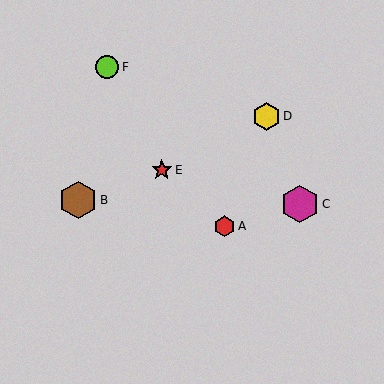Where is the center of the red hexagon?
The center of the red hexagon is at (225, 226).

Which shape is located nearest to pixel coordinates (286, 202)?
The magenta hexagon (labeled C) at (300, 204) is nearest to that location.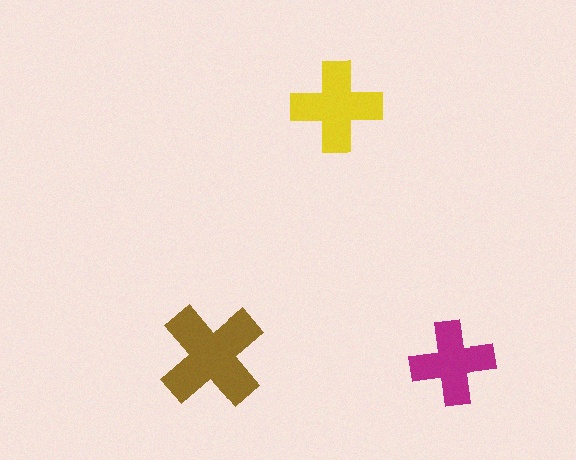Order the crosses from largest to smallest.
the brown one, the yellow one, the magenta one.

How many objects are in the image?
There are 3 objects in the image.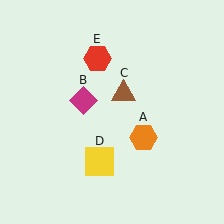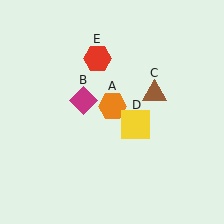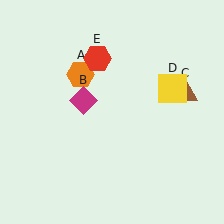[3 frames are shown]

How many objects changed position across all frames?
3 objects changed position: orange hexagon (object A), brown triangle (object C), yellow square (object D).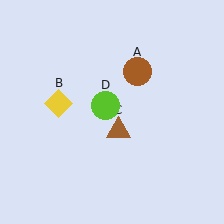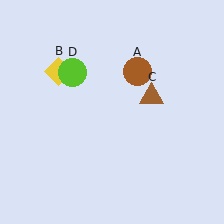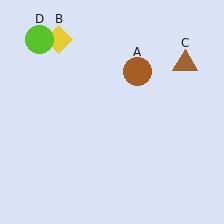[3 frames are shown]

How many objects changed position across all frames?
3 objects changed position: yellow diamond (object B), brown triangle (object C), lime circle (object D).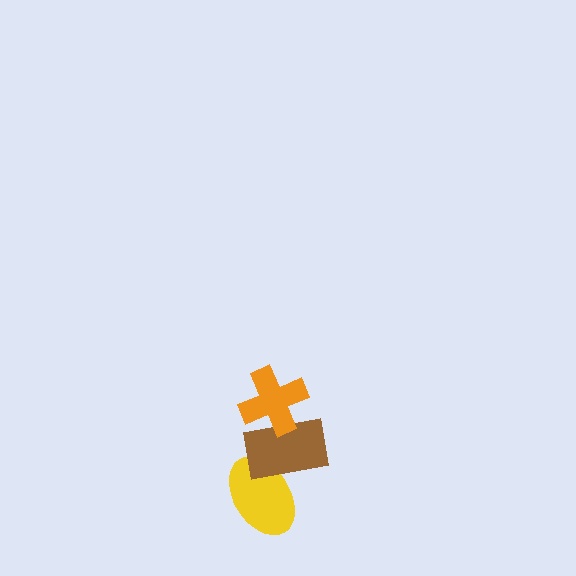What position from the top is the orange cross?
The orange cross is 1st from the top.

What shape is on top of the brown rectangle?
The orange cross is on top of the brown rectangle.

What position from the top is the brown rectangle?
The brown rectangle is 2nd from the top.